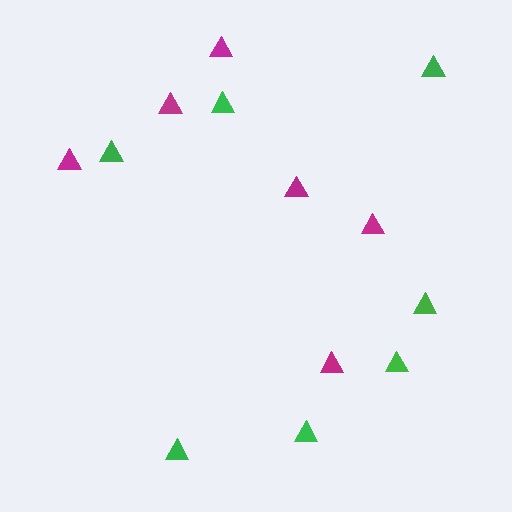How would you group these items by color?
There are 2 groups: one group of green triangles (7) and one group of magenta triangles (6).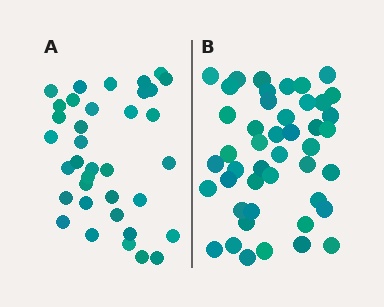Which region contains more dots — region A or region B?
Region B (the right region) has more dots.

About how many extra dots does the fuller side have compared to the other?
Region B has roughly 8 or so more dots than region A.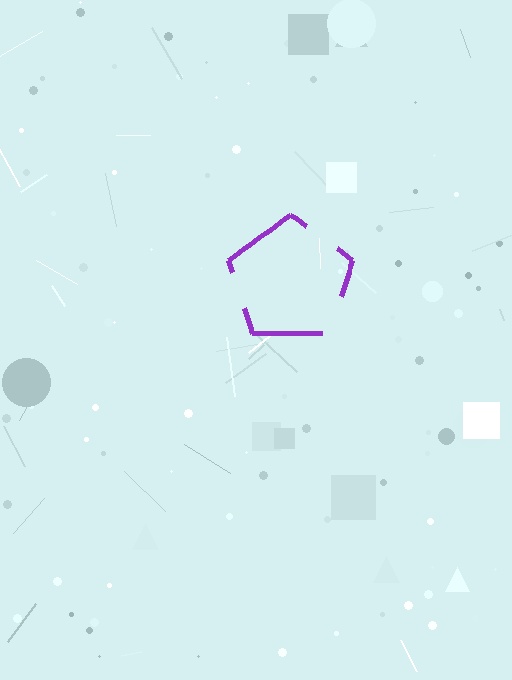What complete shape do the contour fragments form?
The contour fragments form a pentagon.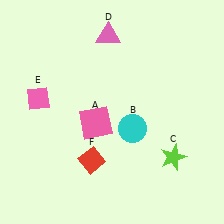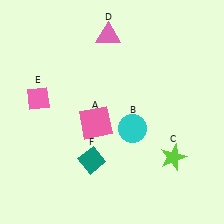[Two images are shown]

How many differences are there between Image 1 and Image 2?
There is 1 difference between the two images.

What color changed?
The diamond (F) changed from red in Image 1 to teal in Image 2.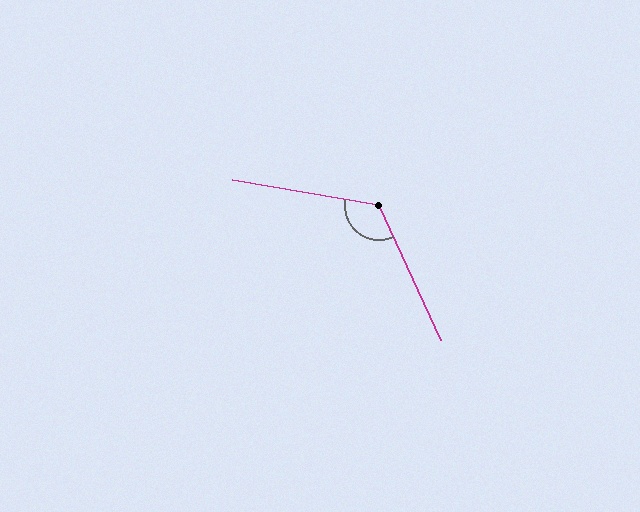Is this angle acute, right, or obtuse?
It is obtuse.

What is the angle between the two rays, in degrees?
Approximately 124 degrees.